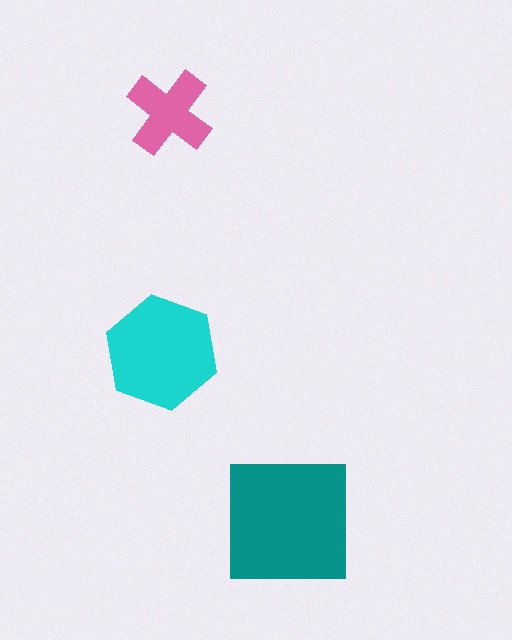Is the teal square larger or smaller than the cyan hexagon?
Larger.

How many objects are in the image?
There are 3 objects in the image.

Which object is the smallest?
The pink cross.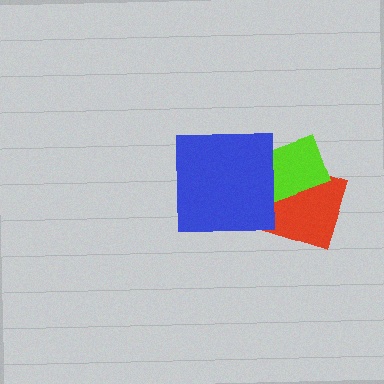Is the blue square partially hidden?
No, no other shape covers it.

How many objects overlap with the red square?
1 object overlaps with the red square.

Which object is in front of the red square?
The lime rectangle is in front of the red square.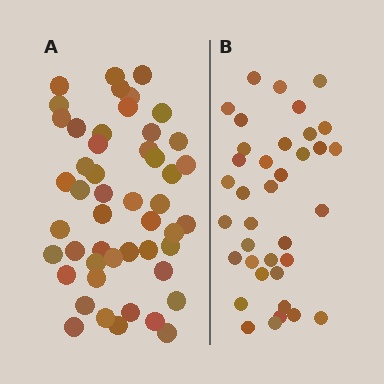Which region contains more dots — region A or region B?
Region A (the left region) has more dots.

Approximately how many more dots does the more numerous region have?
Region A has roughly 12 or so more dots than region B.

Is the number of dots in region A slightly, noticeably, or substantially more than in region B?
Region A has noticeably more, but not dramatically so. The ratio is roughly 1.3 to 1.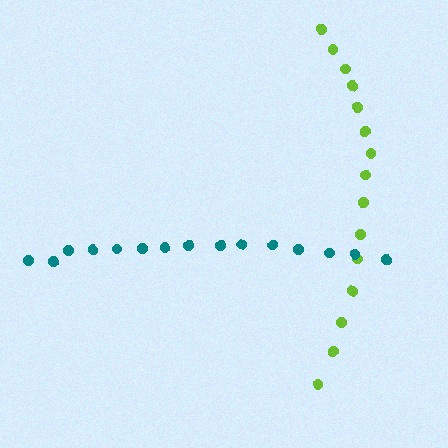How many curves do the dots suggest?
There are 2 distinct paths.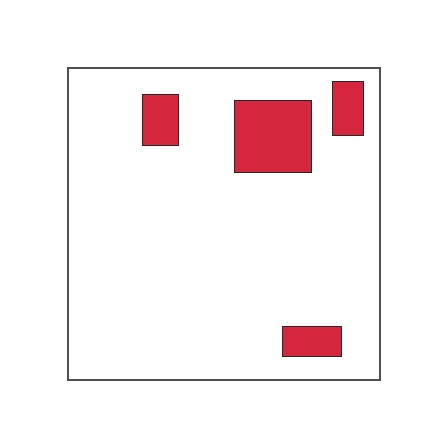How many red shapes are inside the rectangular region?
4.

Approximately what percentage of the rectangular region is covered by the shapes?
Approximately 10%.